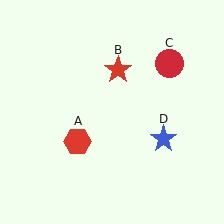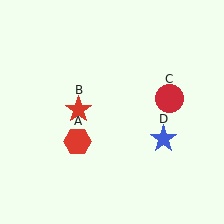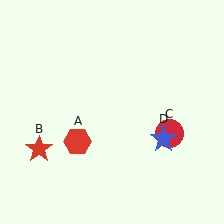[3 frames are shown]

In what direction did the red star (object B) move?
The red star (object B) moved down and to the left.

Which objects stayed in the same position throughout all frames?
Red hexagon (object A) and blue star (object D) remained stationary.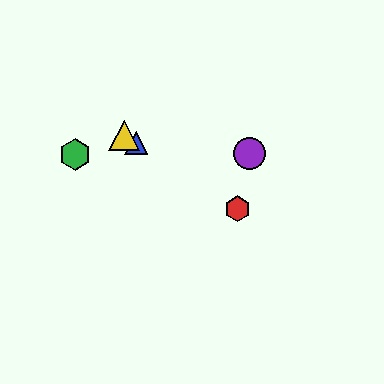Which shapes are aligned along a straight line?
The red hexagon, the blue triangle, the yellow triangle are aligned along a straight line.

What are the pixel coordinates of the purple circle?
The purple circle is at (249, 153).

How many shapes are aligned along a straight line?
3 shapes (the red hexagon, the blue triangle, the yellow triangle) are aligned along a straight line.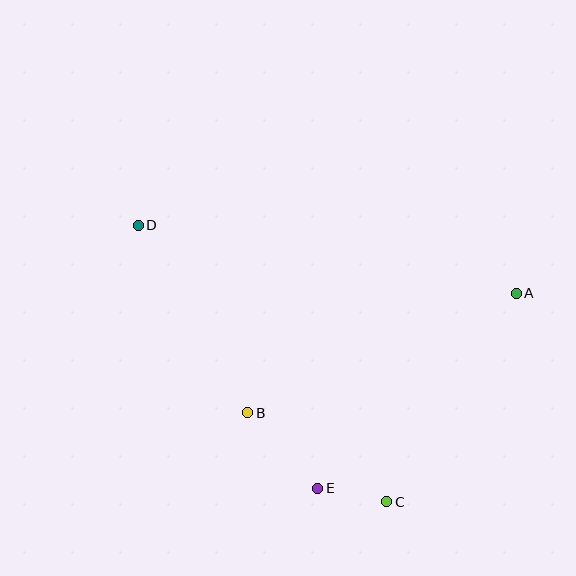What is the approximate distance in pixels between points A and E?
The distance between A and E is approximately 278 pixels.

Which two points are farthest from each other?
Points A and D are farthest from each other.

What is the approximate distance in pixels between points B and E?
The distance between B and E is approximately 103 pixels.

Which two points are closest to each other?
Points C and E are closest to each other.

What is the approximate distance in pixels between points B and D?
The distance between B and D is approximately 217 pixels.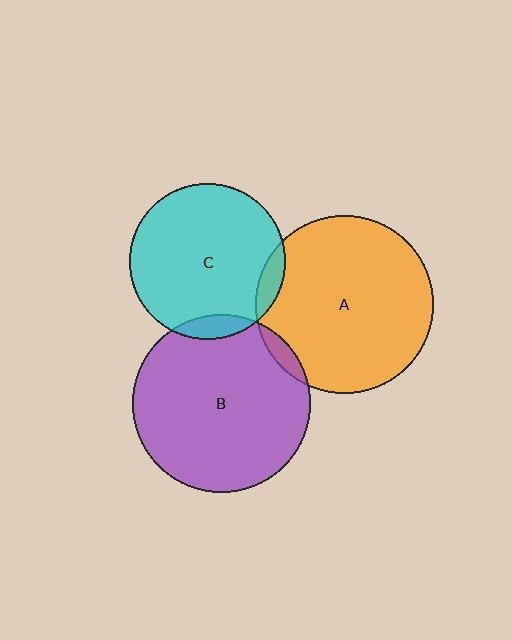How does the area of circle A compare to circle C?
Approximately 1.3 times.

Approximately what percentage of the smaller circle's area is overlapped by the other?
Approximately 5%.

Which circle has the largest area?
Circle A (orange).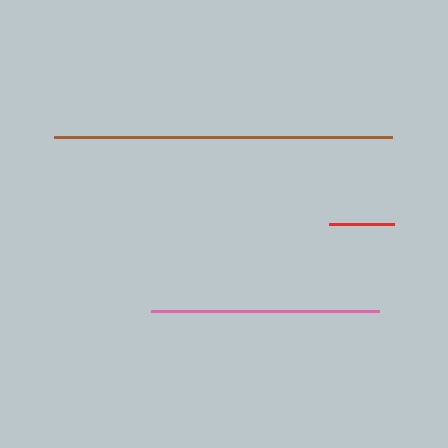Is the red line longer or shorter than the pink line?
The pink line is longer than the red line.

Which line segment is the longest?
The brown line is the longest at approximately 338 pixels.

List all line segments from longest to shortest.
From longest to shortest: brown, pink, red.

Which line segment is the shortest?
The red line is the shortest at approximately 65 pixels.